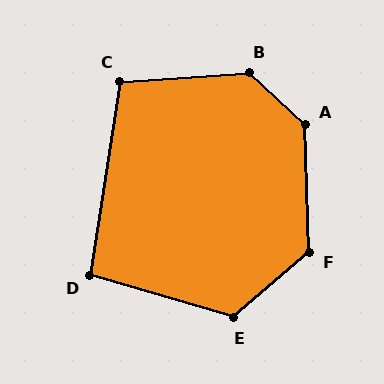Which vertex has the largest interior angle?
A, at approximately 134 degrees.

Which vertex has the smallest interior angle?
D, at approximately 98 degrees.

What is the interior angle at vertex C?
Approximately 103 degrees (obtuse).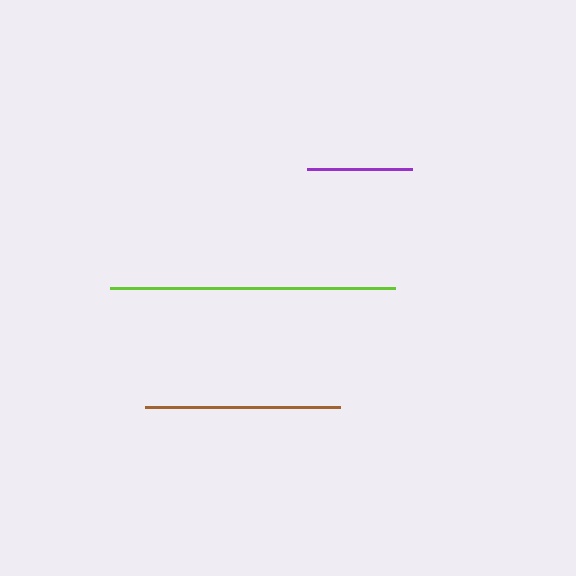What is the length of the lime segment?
The lime segment is approximately 285 pixels long.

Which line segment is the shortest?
The purple line is the shortest at approximately 105 pixels.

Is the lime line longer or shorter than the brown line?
The lime line is longer than the brown line.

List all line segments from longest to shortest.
From longest to shortest: lime, brown, purple.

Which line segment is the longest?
The lime line is the longest at approximately 285 pixels.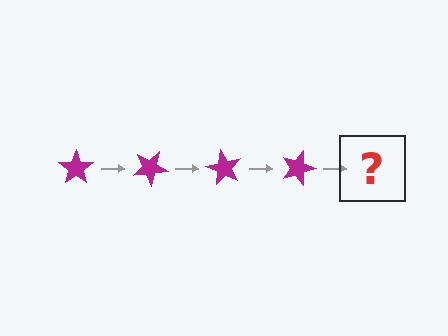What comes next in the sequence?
The next element should be a magenta star rotated 120 degrees.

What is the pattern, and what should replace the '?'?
The pattern is that the star rotates 30 degrees each step. The '?' should be a magenta star rotated 120 degrees.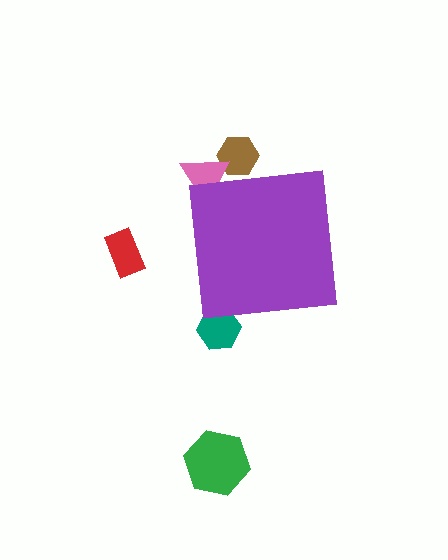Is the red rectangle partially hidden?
No, the red rectangle is fully visible.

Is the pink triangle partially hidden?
Yes, the pink triangle is partially hidden behind the purple square.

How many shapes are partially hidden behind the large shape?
3 shapes are partially hidden.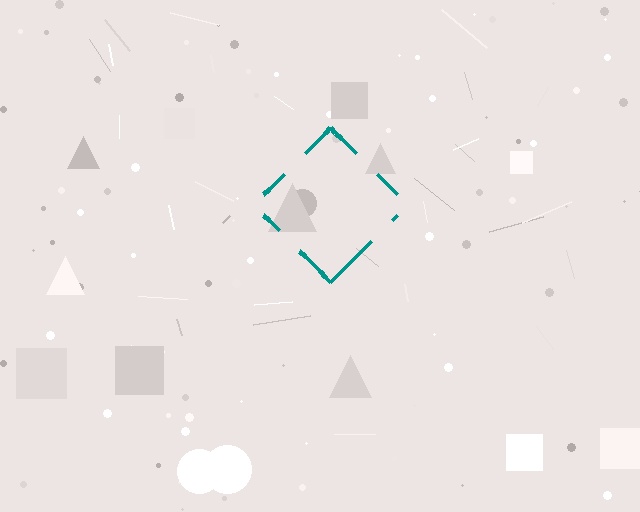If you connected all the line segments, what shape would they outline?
They would outline a diamond.